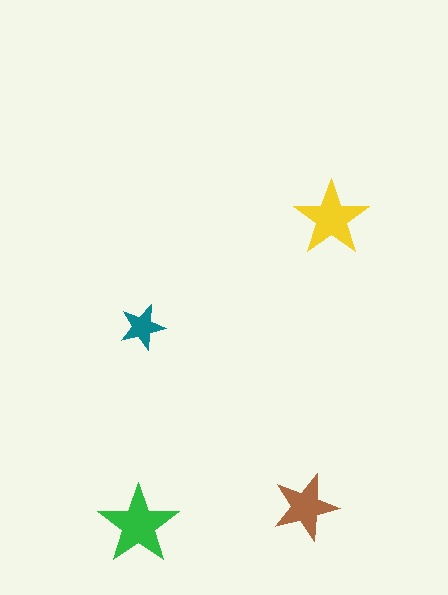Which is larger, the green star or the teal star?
The green one.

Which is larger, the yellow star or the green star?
The green one.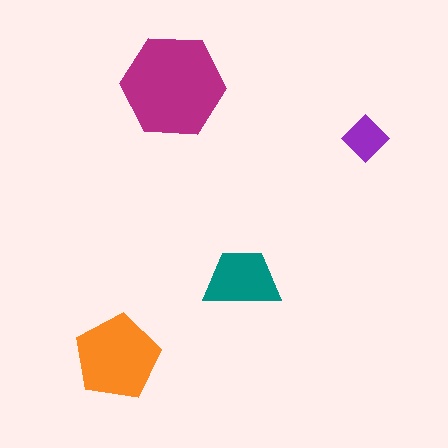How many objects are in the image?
There are 4 objects in the image.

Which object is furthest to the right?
The purple diamond is rightmost.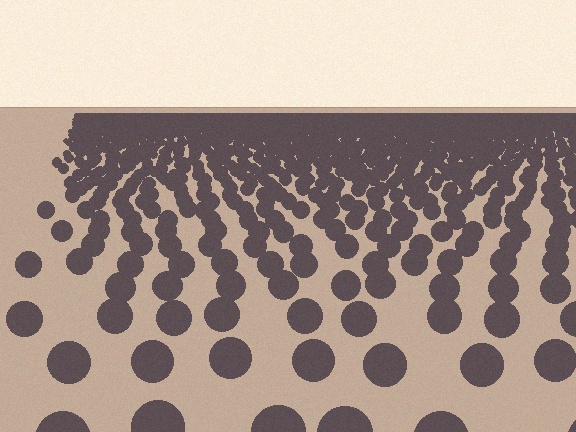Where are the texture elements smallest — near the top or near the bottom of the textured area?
Near the top.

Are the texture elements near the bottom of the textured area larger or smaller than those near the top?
Larger. Near the bottom, elements are closer to the viewer and appear at a bigger on-screen size.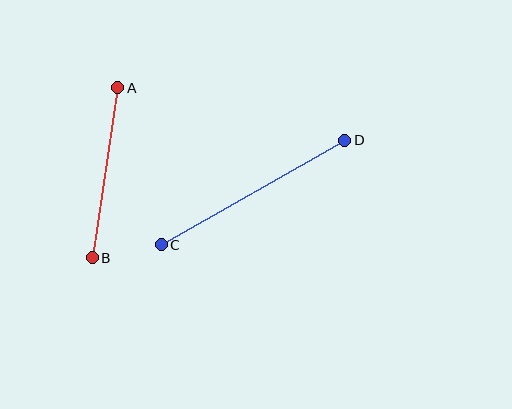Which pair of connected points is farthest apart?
Points C and D are farthest apart.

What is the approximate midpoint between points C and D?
The midpoint is at approximately (253, 193) pixels.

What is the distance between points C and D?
The distance is approximately 211 pixels.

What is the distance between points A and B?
The distance is approximately 172 pixels.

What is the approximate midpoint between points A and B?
The midpoint is at approximately (105, 173) pixels.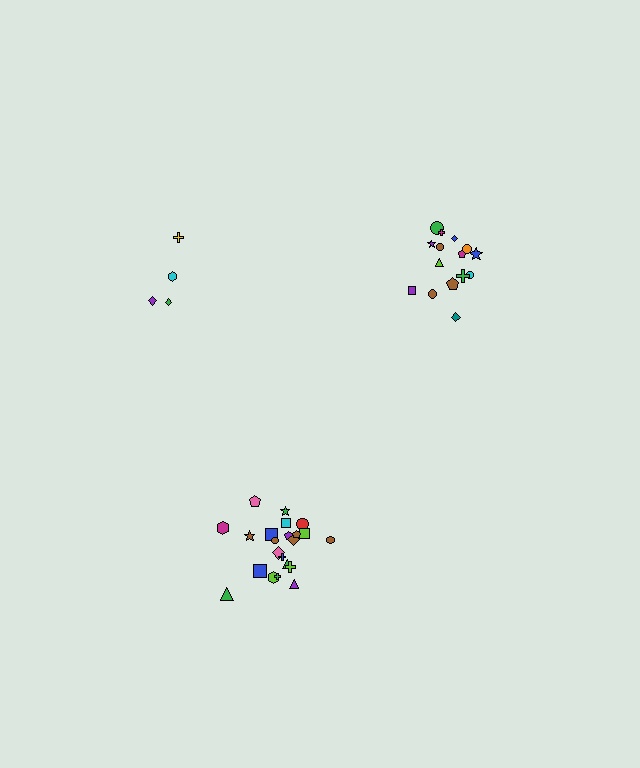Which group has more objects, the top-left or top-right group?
The top-right group.